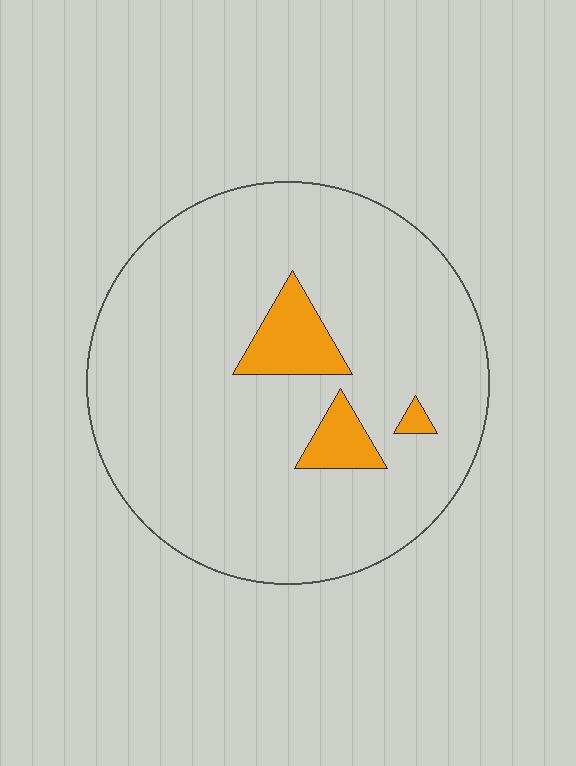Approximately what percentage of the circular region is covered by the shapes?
Approximately 10%.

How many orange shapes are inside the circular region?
3.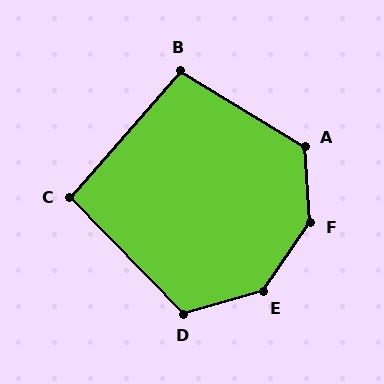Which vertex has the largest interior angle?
F, at approximately 142 degrees.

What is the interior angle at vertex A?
Approximately 125 degrees (obtuse).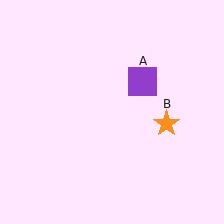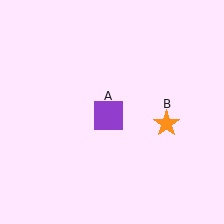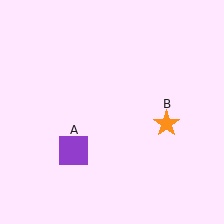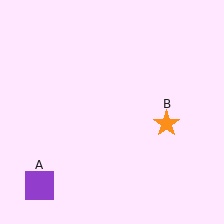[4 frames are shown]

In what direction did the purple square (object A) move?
The purple square (object A) moved down and to the left.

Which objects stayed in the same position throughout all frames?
Orange star (object B) remained stationary.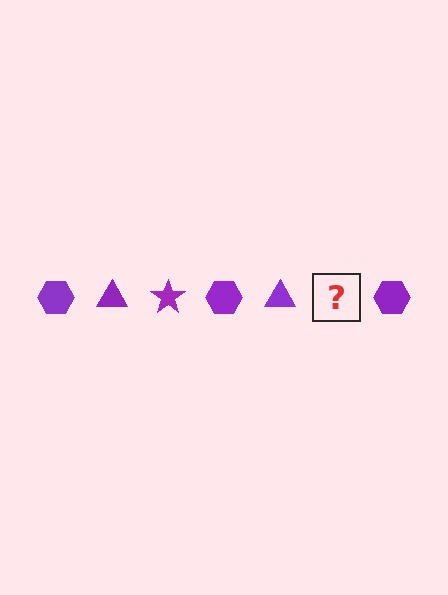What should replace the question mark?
The question mark should be replaced with a purple star.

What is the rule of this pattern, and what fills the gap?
The rule is that the pattern cycles through hexagon, triangle, star shapes in purple. The gap should be filled with a purple star.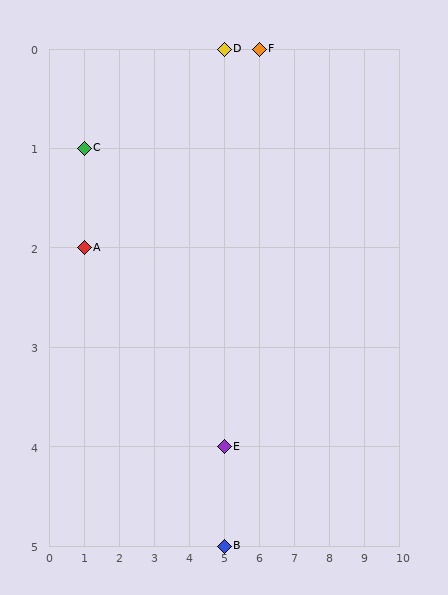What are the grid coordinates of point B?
Point B is at grid coordinates (5, 5).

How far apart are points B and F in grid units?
Points B and F are 1 column and 5 rows apart (about 5.1 grid units diagonally).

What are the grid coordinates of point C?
Point C is at grid coordinates (1, 1).